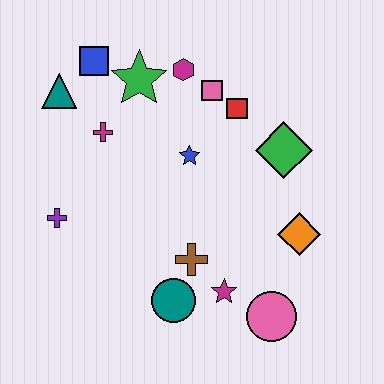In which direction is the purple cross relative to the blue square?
The purple cross is below the blue square.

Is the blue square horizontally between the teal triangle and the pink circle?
Yes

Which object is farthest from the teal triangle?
The pink circle is farthest from the teal triangle.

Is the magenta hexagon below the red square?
No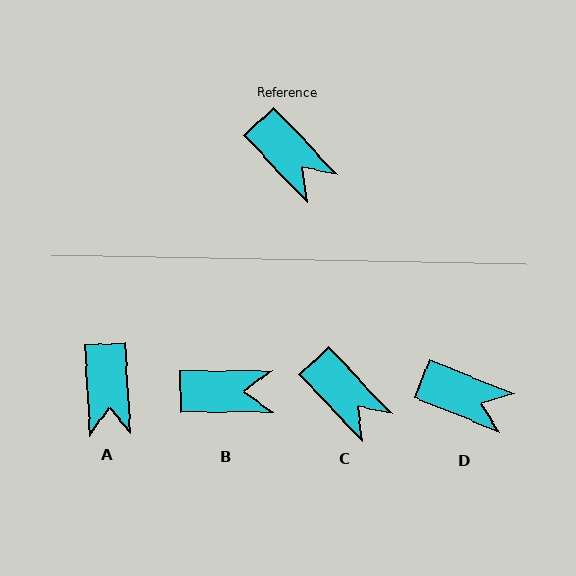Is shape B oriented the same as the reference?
No, it is off by about 47 degrees.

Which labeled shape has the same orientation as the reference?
C.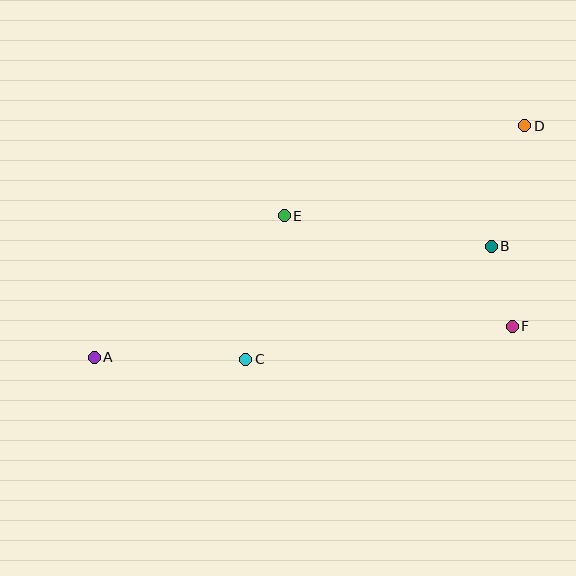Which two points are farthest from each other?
Points A and D are farthest from each other.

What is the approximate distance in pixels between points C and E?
The distance between C and E is approximately 148 pixels.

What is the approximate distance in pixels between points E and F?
The distance between E and F is approximately 253 pixels.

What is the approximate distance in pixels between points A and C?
The distance between A and C is approximately 151 pixels.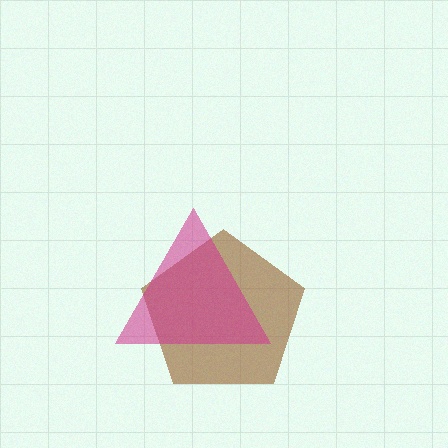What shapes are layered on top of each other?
The layered shapes are: a brown pentagon, a magenta triangle.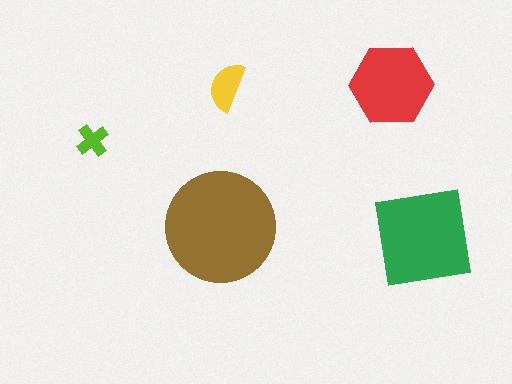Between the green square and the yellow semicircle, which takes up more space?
The green square.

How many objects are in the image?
There are 5 objects in the image.